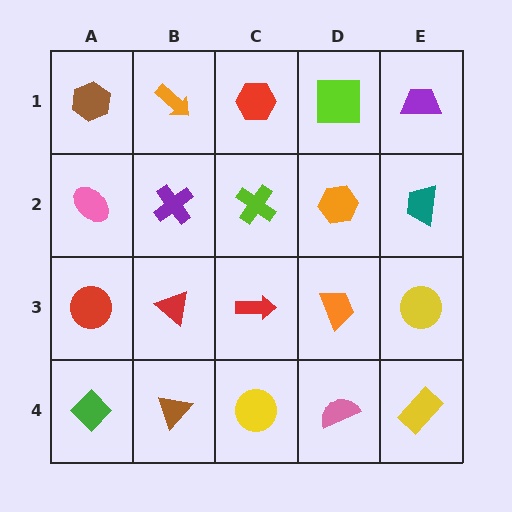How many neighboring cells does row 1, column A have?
2.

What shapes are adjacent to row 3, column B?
A purple cross (row 2, column B), a brown triangle (row 4, column B), a red circle (row 3, column A), a red arrow (row 3, column C).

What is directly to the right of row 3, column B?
A red arrow.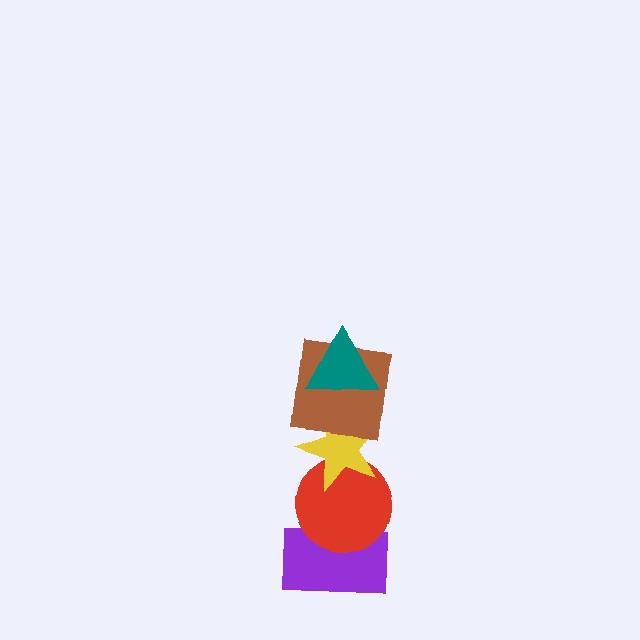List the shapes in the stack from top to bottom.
From top to bottom: the teal triangle, the brown square, the yellow star, the red circle, the purple rectangle.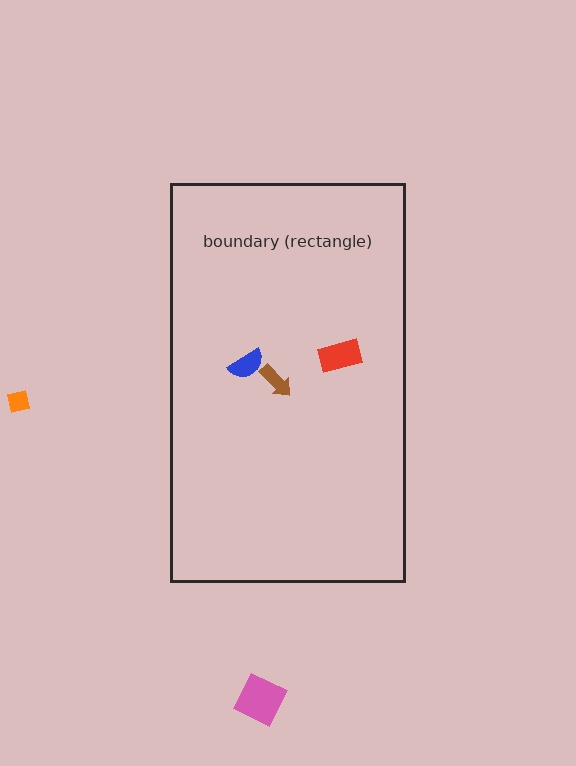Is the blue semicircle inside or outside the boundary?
Inside.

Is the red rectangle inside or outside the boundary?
Inside.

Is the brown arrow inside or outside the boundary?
Inside.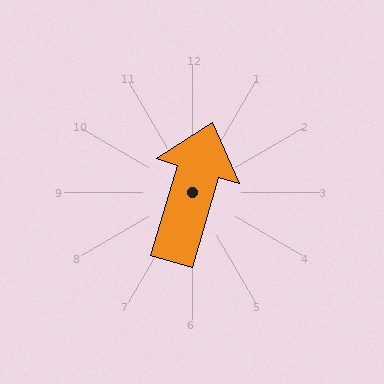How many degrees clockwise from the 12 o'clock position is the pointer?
Approximately 16 degrees.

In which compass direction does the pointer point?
North.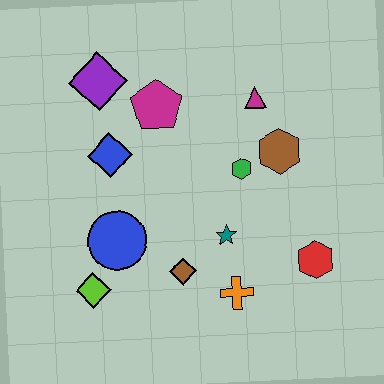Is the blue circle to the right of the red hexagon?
No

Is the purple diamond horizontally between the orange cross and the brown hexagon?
No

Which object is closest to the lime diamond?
The blue circle is closest to the lime diamond.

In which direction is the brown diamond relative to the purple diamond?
The brown diamond is below the purple diamond.